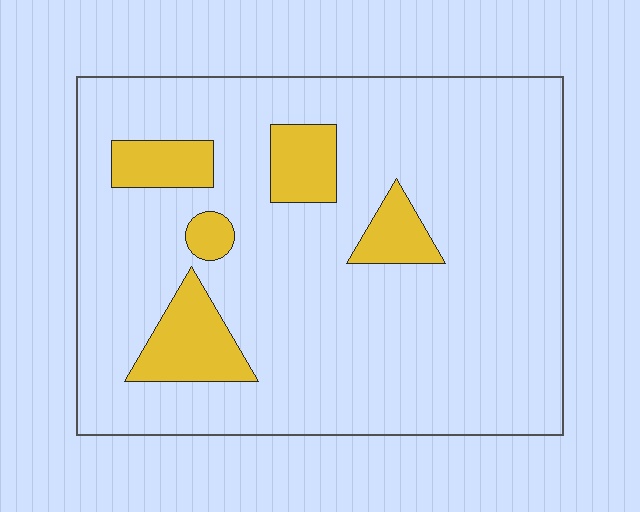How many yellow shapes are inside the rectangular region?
5.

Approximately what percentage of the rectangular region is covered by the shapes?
Approximately 15%.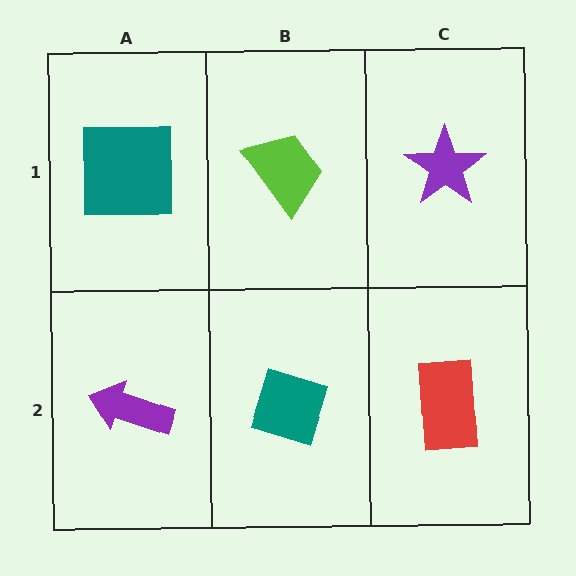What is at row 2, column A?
A purple arrow.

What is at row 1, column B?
A lime trapezoid.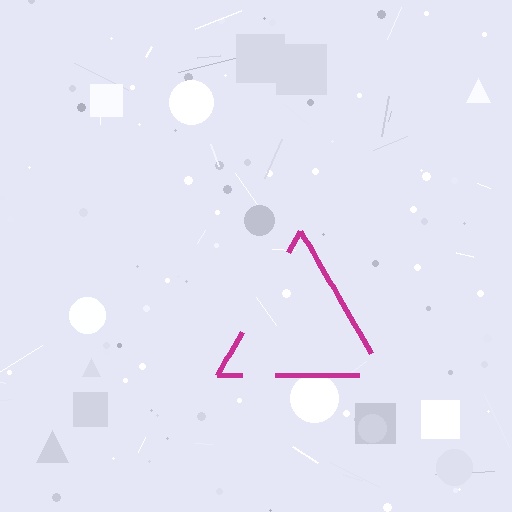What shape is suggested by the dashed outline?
The dashed outline suggests a triangle.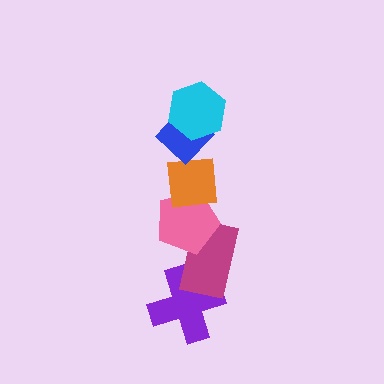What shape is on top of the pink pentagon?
The orange square is on top of the pink pentagon.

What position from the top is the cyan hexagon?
The cyan hexagon is 1st from the top.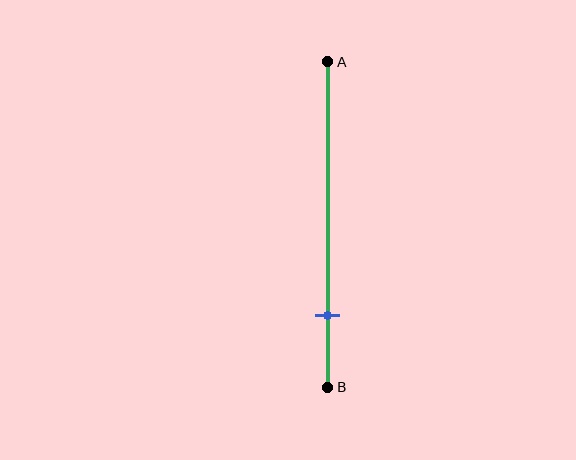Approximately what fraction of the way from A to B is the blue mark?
The blue mark is approximately 80% of the way from A to B.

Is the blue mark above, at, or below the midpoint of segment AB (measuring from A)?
The blue mark is below the midpoint of segment AB.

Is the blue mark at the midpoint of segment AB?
No, the mark is at about 80% from A, not at the 50% midpoint.